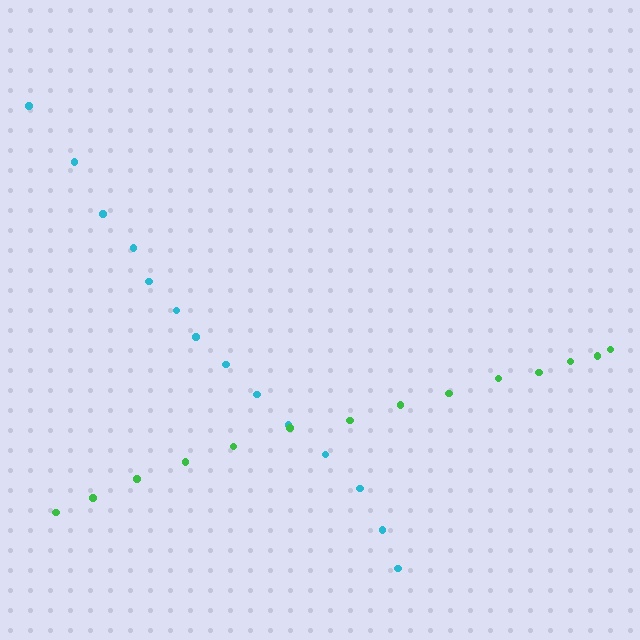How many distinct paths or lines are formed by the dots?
There are 2 distinct paths.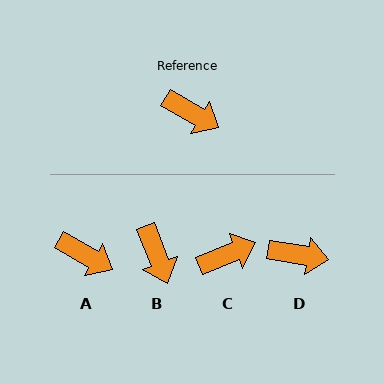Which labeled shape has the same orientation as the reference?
A.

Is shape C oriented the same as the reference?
No, it is off by about 52 degrees.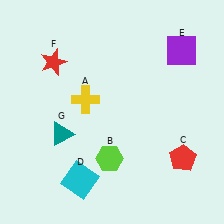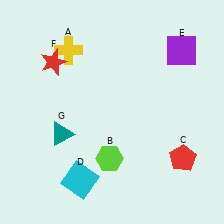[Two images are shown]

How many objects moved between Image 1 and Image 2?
1 object moved between the two images.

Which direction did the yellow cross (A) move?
The yellow cross (A) moved up.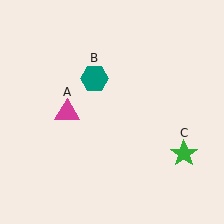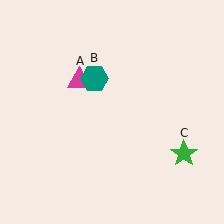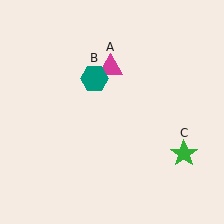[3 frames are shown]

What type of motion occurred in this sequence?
The magenta triangle (object A) rotated clockwise around the center of the scene.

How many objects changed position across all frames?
1 object changed position: magenta triangle (object A).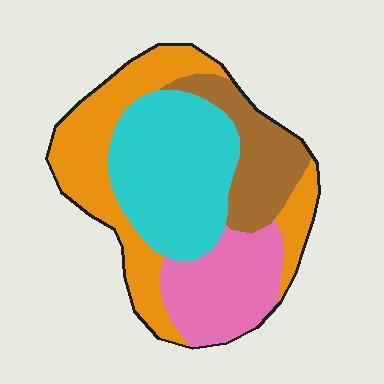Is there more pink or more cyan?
Cyan.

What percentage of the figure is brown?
Brown covers about 15% of the figure.